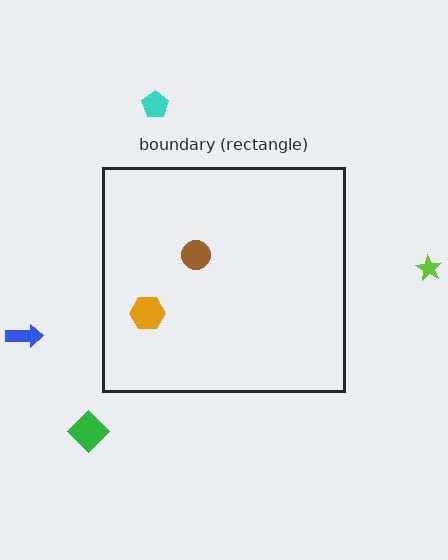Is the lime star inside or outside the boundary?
Outside.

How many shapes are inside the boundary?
2 inside, 4 outside.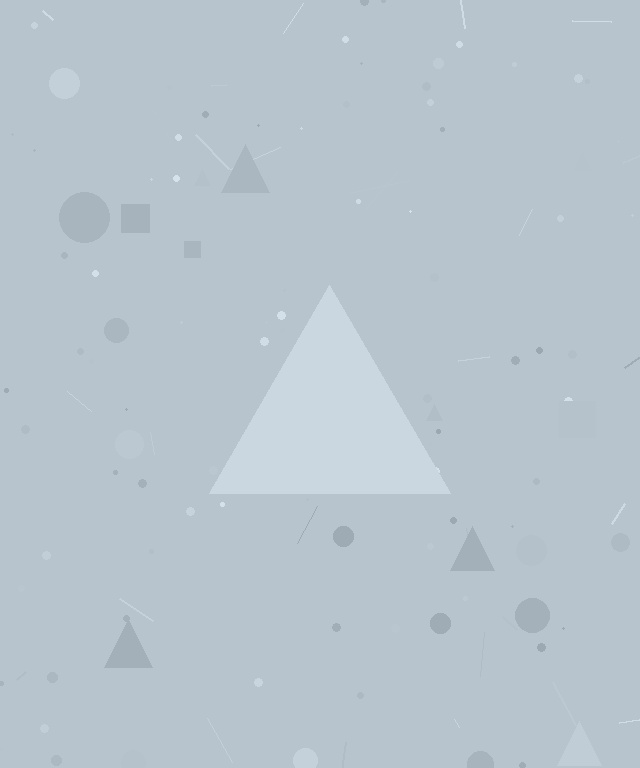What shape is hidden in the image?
A triangle is hidden in the image.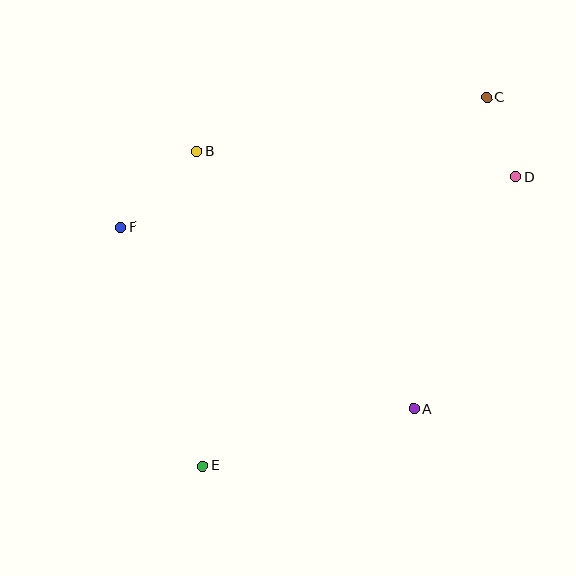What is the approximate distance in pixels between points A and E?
The distance between A and E is approximately 218 pixels.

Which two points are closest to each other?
Points C and D are closest to each other.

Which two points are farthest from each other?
Points C and E are farthest from each other.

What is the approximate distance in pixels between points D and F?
The distance between D and F is approximately 398 pixels.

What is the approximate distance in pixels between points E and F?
The distance between E and F is approximately 252 pixels.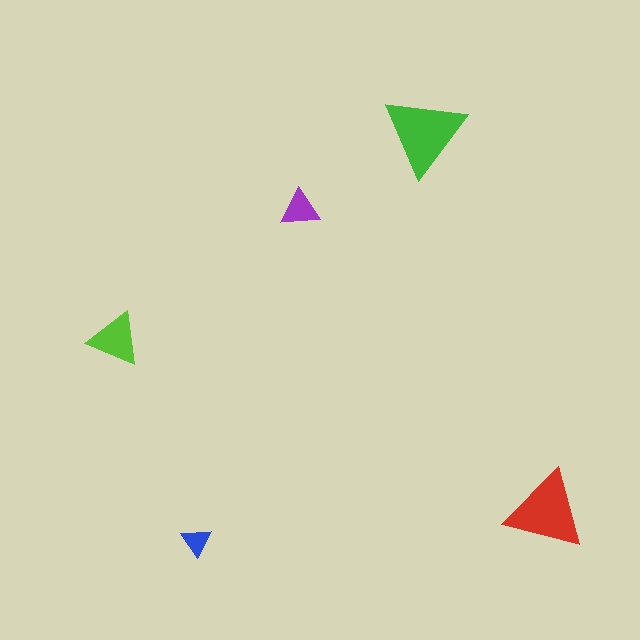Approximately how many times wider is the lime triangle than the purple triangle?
About 1.5 times wider.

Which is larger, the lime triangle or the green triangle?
The green one.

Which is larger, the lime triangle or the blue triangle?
The lime one.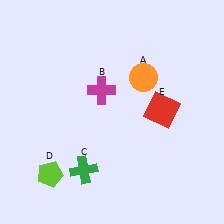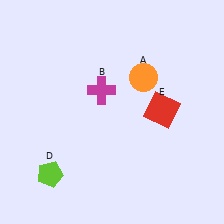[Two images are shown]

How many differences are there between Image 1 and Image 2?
There is 1 difference between the two images.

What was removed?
The green cross (C) was removed in Image 2.